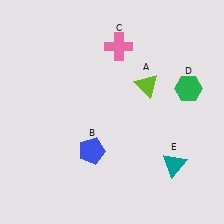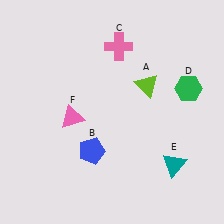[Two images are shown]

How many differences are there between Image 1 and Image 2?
There is 1 difference between the two images.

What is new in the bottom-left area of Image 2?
A pink triangle (F) was added in the bottom-left area of Image 2.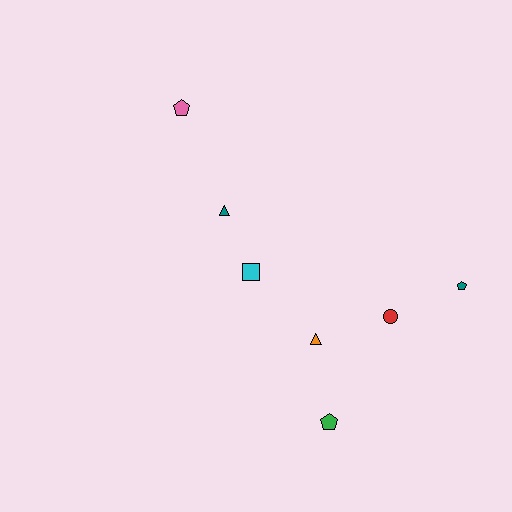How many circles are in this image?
There is 1 circle.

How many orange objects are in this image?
There is 1 orange object.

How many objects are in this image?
There are 7 objects.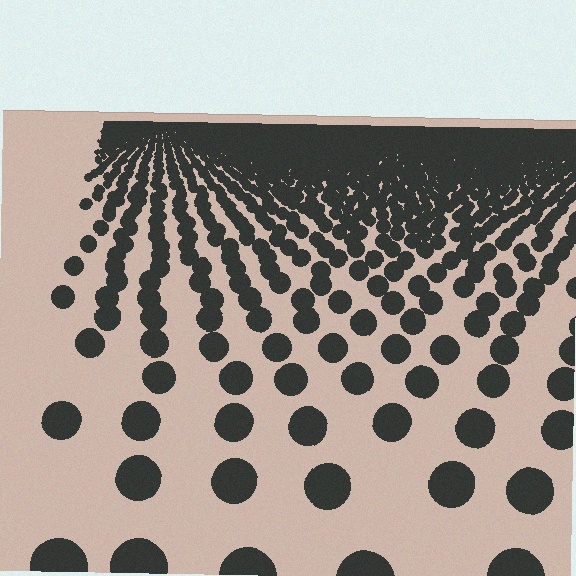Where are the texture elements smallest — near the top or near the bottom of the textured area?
Near the top.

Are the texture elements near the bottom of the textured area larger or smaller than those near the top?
Larger. Near the bottom, elements are closer to the viewer and appear at a bigger on-screen size.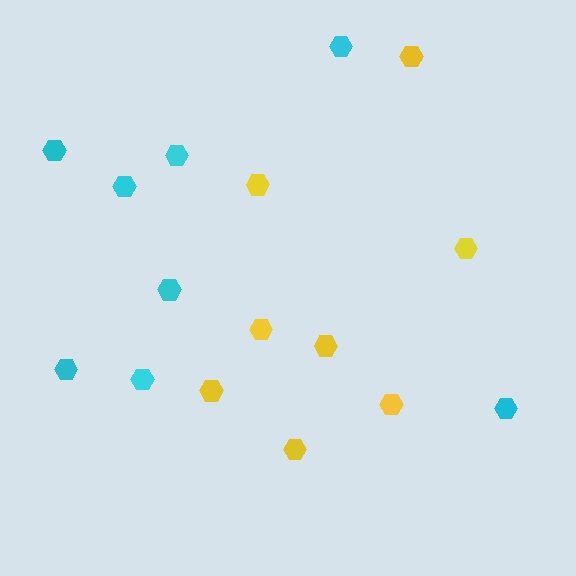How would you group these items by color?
There are 2 groups: one group of cyan hexagons (8) and one group of yellow hexagons (8).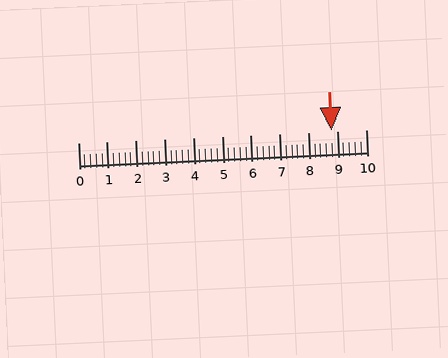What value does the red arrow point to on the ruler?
The red arrow points to approximately 8.8.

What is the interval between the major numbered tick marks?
The major tick marks are spaced 1 units apart.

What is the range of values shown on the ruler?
The ruler shows values from 0 to 10.